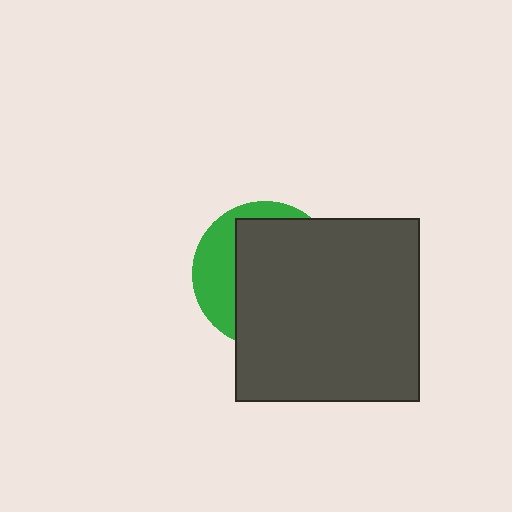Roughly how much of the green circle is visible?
A small part of it is visible (roughly 31%).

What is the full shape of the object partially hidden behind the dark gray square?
The partially hidden object is a green circle.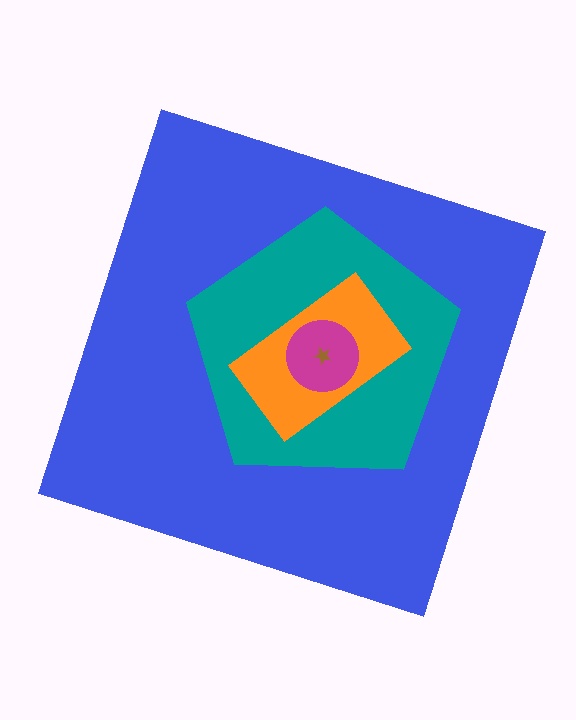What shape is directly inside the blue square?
The teal pentagon.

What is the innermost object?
The brown star.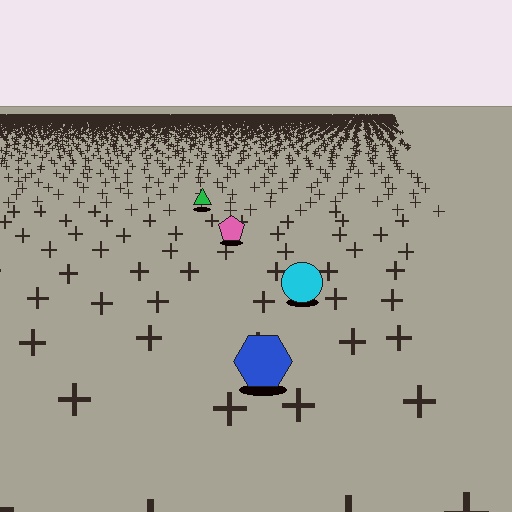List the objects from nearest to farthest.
From nearest to farthest: the blue hexagon, the cyan circle, the pink pentagon, the green triangle.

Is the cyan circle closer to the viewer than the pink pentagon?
Yes. The cyan circle is closer — you can tell from the texture gradient: the ground texture is coarser near it.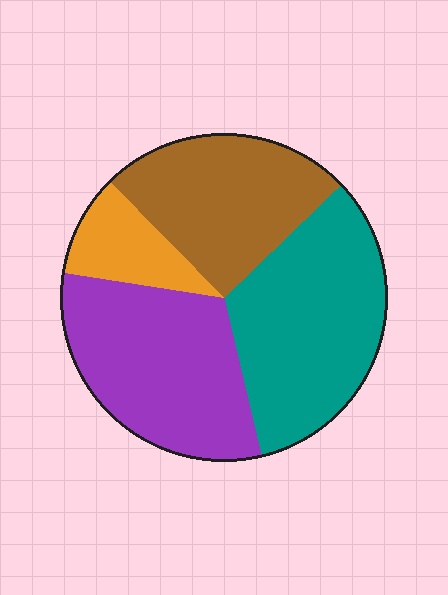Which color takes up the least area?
Orange, at roughly 10%.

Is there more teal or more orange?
Teal.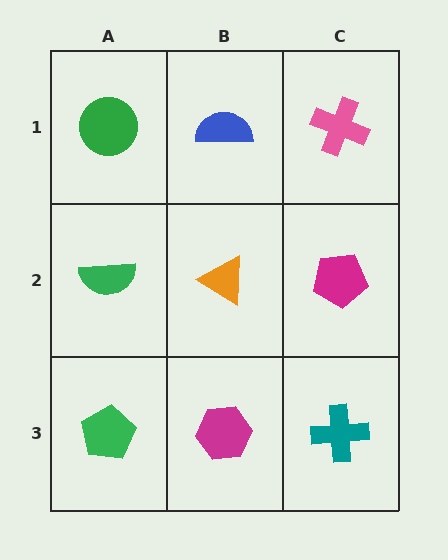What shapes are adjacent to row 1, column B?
An orange triangle (row 2, column B), a green circle (row 1, column A), a pink cross (row 1, column C).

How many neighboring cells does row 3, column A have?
2.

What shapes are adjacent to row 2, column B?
A blue semicircle (row 1, column B), a magenta hexagon (row 3, column B), a green semicircle (row 2, column A), a magenta pentagon (row 2, column C).